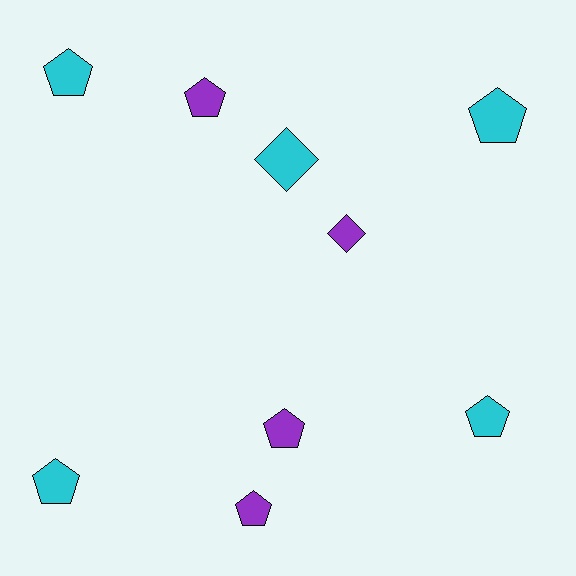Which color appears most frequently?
Cyan, with 5 objects.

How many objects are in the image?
There are 9 objects.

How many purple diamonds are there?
There is 1 purple diamond.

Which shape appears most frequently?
Pentagon, with 7 objects.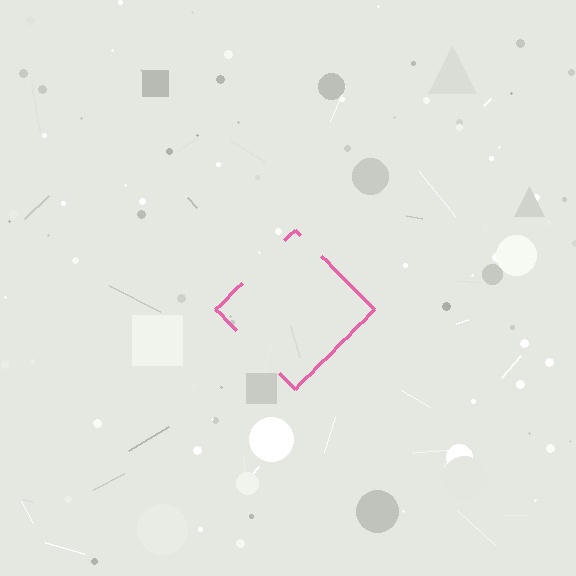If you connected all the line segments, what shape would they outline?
They would outline a diamond.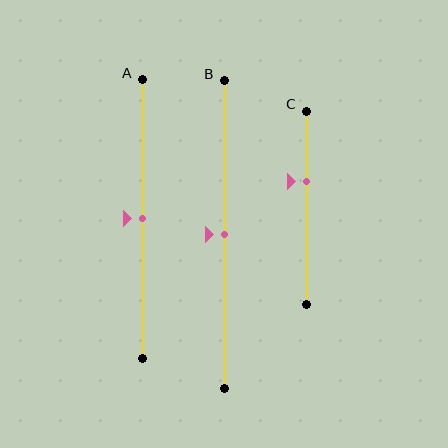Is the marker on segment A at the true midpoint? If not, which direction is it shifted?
Yes, the marker on segment A is at the true midpoint.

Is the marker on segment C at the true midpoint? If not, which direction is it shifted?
No, the marker on segment C is shifted upward by about 13% of the segment length.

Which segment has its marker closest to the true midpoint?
Segment A has its marker closest to the true midpoint.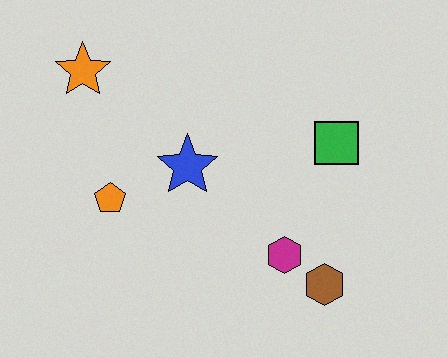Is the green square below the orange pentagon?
No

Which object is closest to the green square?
The magenta hexagon is closest to the green square.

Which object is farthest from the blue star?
The brown hexagon is farthest from the blue star.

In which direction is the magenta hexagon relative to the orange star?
The magenta hexagon is to the right of the orange star.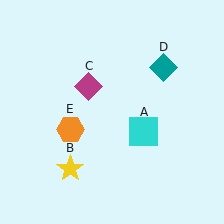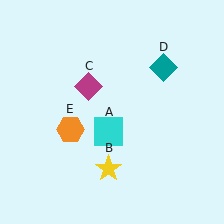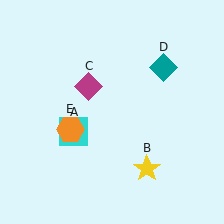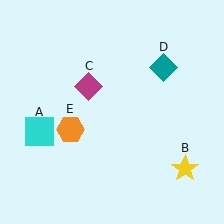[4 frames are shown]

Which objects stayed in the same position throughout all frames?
Magenta diamond (object C) and teal diamond (object D) and orange hexagon (object E) remained stationary.